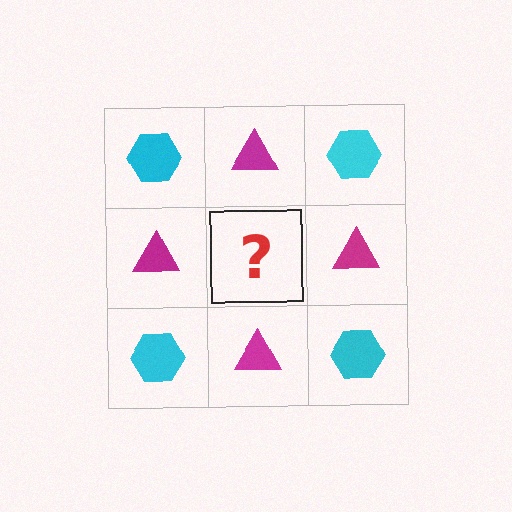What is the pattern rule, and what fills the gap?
The rule is that it alternates cyan hexagon and magenta triangle in a checkerboard pattern. The gap should be filled with a cyan hexagon.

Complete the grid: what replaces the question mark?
The question mark should be replaced with a cyan hexagon.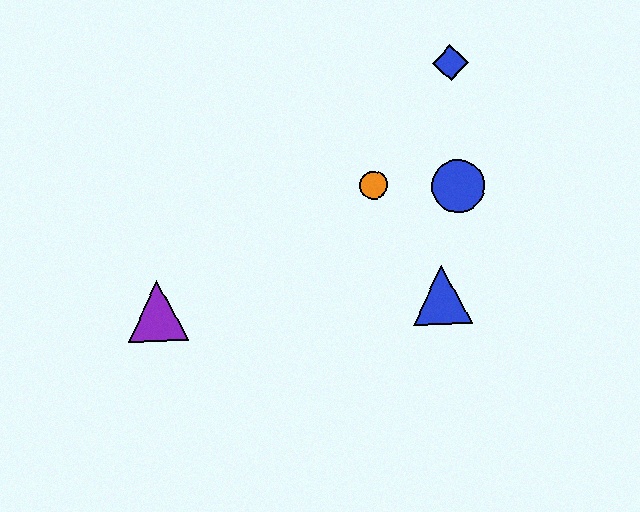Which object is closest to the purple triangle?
The orange circle is closest to the purple triangle.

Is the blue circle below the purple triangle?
No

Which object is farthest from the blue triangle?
The purple triangle is farthest from the blue triangle.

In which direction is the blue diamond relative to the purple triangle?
The blue diamond is to the right of the purple triangle.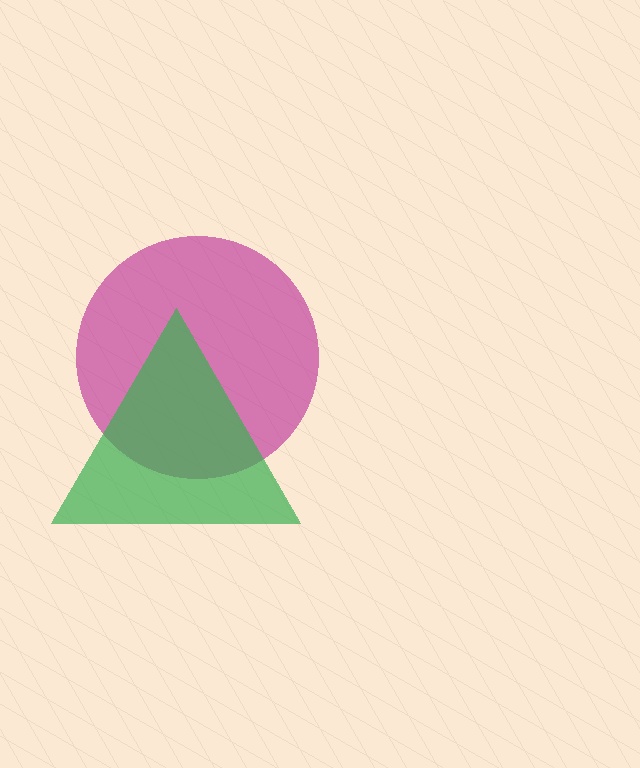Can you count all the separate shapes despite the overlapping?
Yes, there are 2 separate shapes.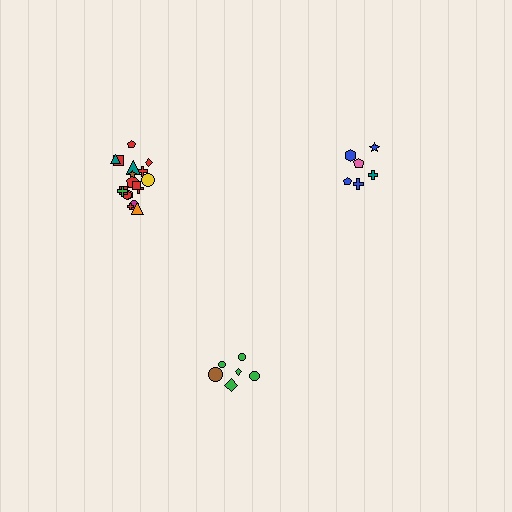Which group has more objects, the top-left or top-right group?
The top-left group.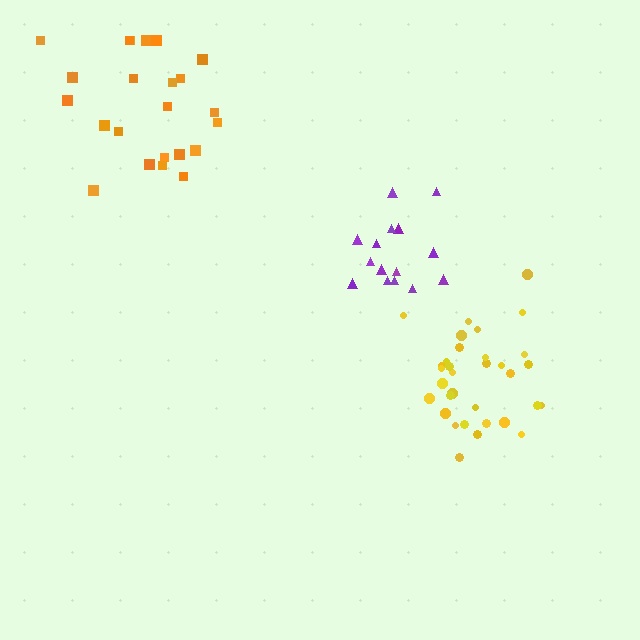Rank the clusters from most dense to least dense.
yellow, purple, orange.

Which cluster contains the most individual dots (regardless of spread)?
Yellow (34).